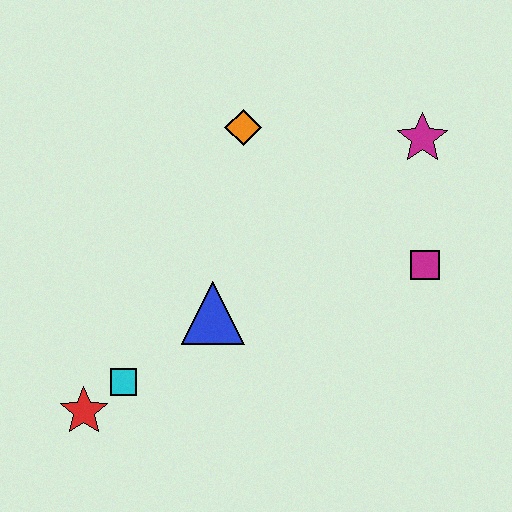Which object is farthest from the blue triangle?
The magenta star is farthest from the blue triangle.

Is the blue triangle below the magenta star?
Yes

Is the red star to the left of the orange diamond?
Yes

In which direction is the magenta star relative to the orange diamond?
The magenta star is to the right of the orange diamond.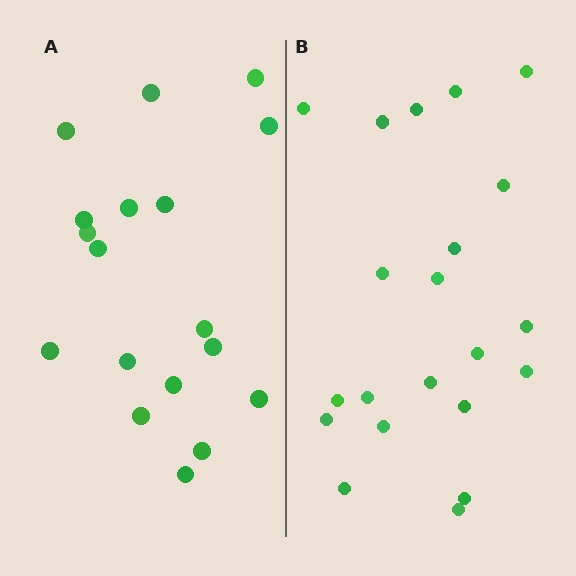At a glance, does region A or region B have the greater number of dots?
Region B (the right region) has more dots.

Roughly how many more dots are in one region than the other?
Region B has just a few more — roughly 2 or 3 more dots than region A.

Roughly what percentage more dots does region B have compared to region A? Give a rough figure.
About 15% more.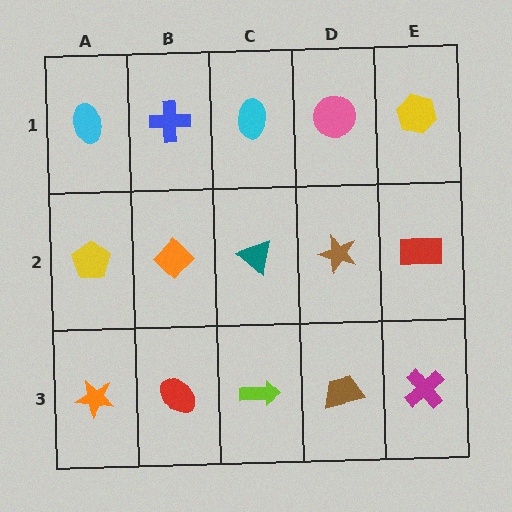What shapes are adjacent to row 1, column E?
A red rectangle (row 2, column E), a pink circle (row 1, column D).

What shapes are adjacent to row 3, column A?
A yellow pentagon (row 2, column A), a red ellipse (row 3, column B).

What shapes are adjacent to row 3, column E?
A red rectangle (row 2, column E), a brown trapezoid (row 3, column D).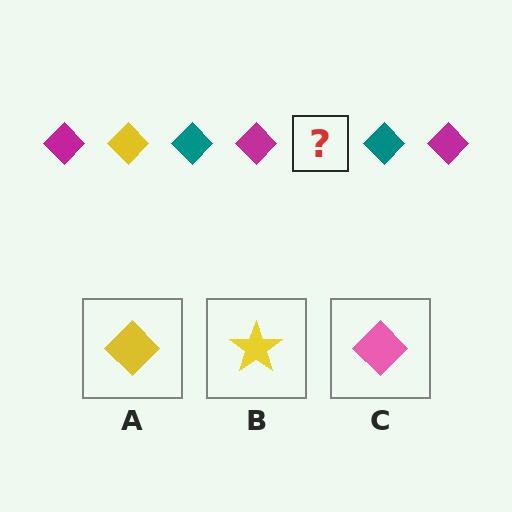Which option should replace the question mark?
Option A.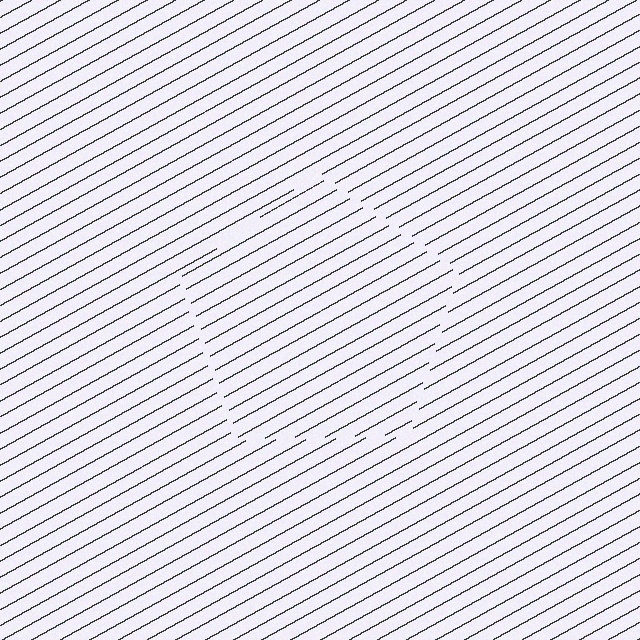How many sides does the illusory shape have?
5 sides — the line-ends trace a pentagon.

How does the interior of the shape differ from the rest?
The interior of the shape contains the same grating, shifted by half a period — the contour is defined by the phase discontinuity where line-ends from the inner and outer gratings abut.